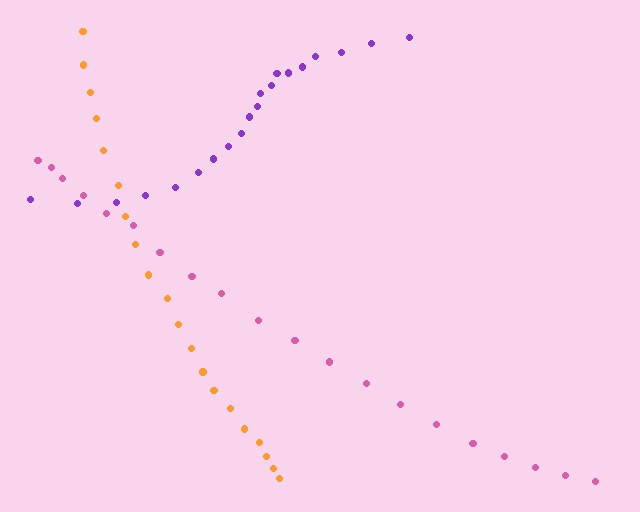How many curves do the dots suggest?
There are 3 distinct paths.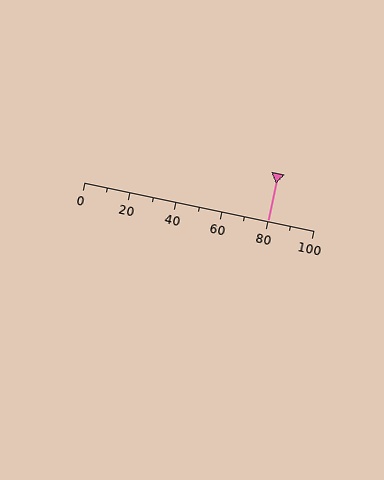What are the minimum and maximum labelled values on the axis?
The axis runs from 0 to 100.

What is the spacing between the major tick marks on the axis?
The major ticks are spaced 20 apart.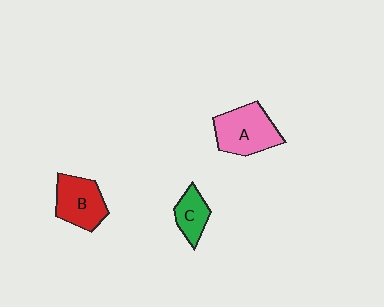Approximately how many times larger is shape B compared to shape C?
Approximately 1.6 times.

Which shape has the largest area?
Shape A (pink).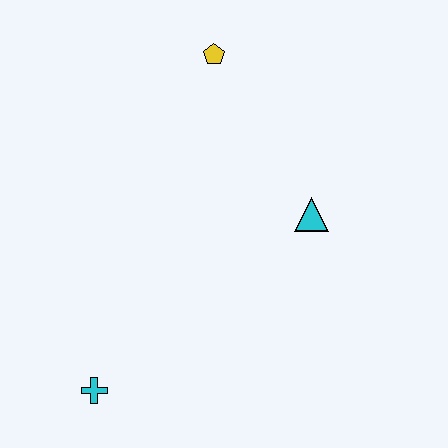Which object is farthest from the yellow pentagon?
The cyan cross is farthest from the yellow pentagon.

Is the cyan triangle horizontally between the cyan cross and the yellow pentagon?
No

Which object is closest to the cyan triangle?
The yellow pentagon is closest to the cyan triangle.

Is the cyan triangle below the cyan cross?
No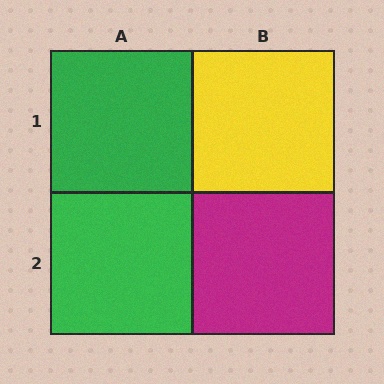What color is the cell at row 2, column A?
Green.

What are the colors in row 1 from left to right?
Green, yellow.